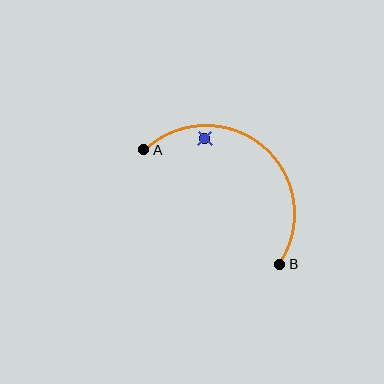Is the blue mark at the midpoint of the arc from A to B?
No — the blue mark does not lie on the arc at all. It sits slightly inside the curve.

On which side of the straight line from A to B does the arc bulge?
The arc bulges above and to the right of the straight line connecting A and B.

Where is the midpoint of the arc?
The arc midpoint is the point on the curve farthest from the straight line joining A and B. It sits above and to the right of that line.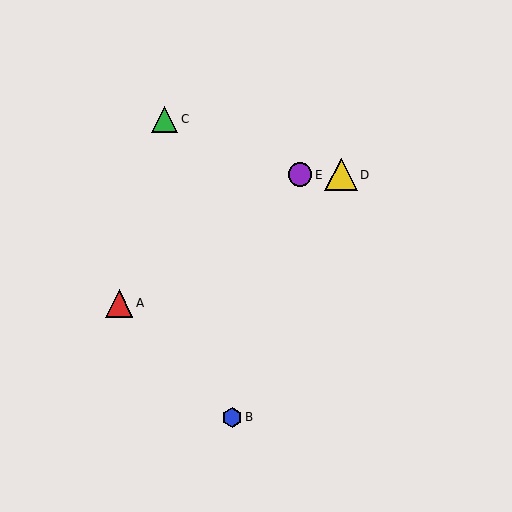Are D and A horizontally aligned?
No, D is at y≈175 and A is at y≈303.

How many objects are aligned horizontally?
2 objects (D, E) are aligned horizontally.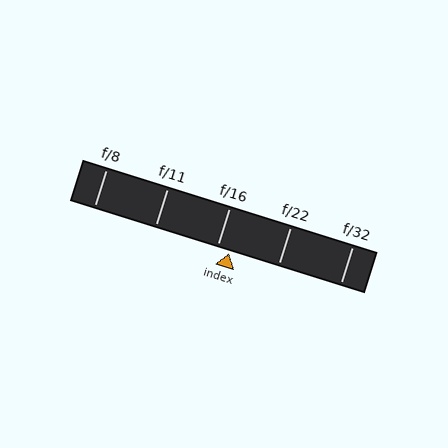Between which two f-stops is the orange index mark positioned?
The index mark is between f/16 and f/22.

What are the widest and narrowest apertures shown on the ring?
The widest aperture shown is f/8 and the narrowest is f/32.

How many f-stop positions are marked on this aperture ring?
There are 5 f-stop positions marked.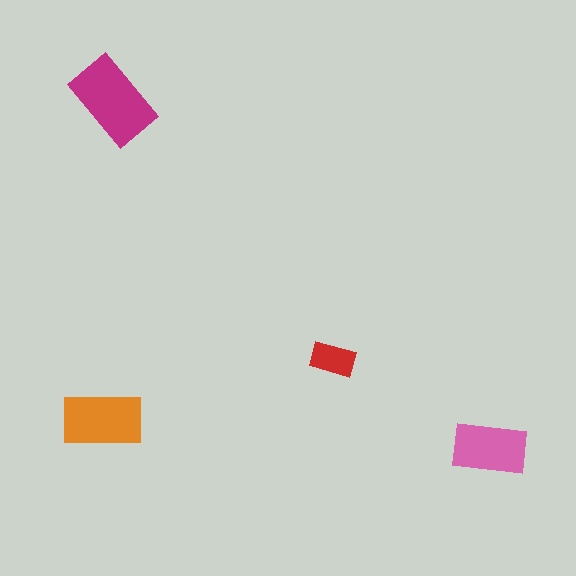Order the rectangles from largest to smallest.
the magenta one, the orange one, the pink one, the red one.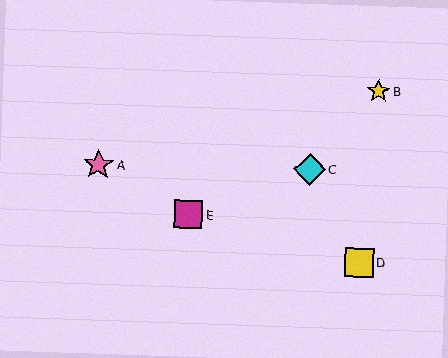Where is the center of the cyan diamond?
The center of the cyan diamond is at (310, 169).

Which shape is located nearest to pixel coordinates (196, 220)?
The magenta square (labeled E) at (188, 215) is nearest to that location.